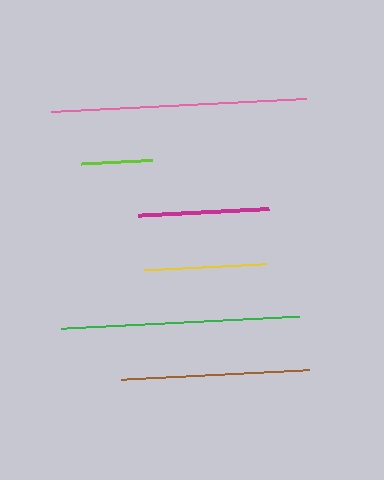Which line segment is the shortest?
The lime line is the shortest at approximately 70 pixels.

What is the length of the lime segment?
The lime segment is approximately 70 pixels long.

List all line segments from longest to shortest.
From longest to shortest: pink, green, brown, magenta, yellow, lime.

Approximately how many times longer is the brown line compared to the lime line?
The brown line is approximately 2.7 times the length of the lime line.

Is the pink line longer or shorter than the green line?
The pink line is longer than the green line.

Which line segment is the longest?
The pink line is the longest at approximately 254 pixels.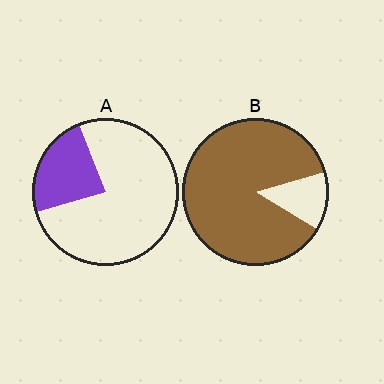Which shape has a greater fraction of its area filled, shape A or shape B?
Shape B.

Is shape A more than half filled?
No.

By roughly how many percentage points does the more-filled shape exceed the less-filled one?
By roughly 65 percentage points (B over A).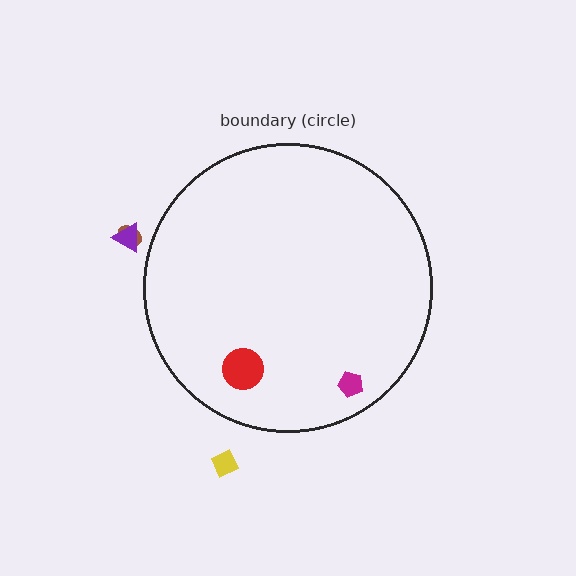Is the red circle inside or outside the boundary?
Inside.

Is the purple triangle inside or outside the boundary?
Outside.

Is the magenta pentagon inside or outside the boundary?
Inside.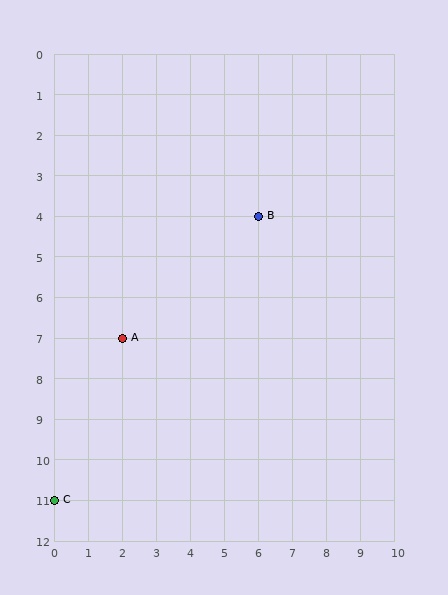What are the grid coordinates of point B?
Point B is at grid coordinates (6, 4).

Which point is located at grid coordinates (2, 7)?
Point A is at (2, 7).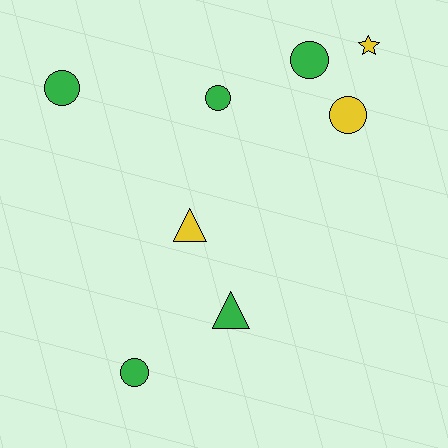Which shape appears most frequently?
Circle, with 5 objects.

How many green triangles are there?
There is 1 green triangle.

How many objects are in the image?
There are 8 objects.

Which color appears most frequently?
Green, with 5 objects.